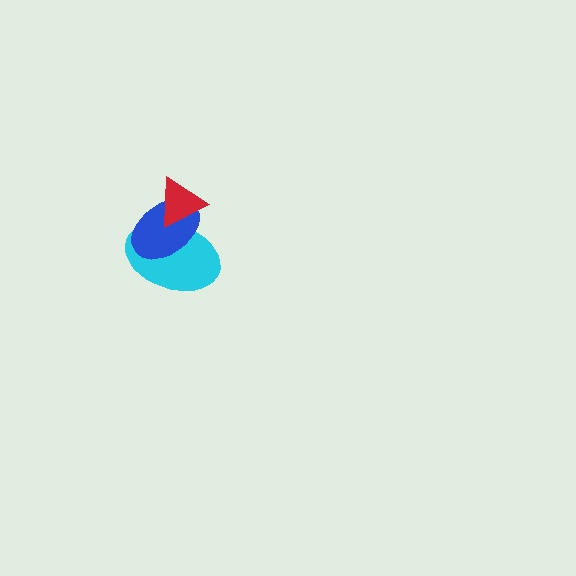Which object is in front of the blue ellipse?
The red triangle is in front of the blue ellipse.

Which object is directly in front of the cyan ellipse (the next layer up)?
The blue ellipse is directly in front of the cyan ellipse.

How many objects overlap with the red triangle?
2 objects overlap with the red triangle.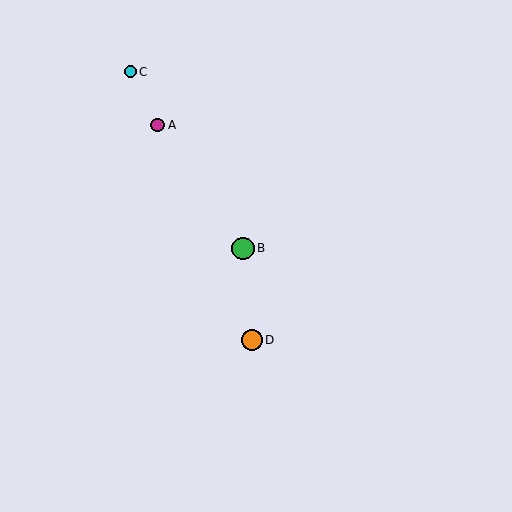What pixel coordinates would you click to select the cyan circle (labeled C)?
Click at (130, 72) to select the cyan circle C.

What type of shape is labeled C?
Shape C is a cyan circle.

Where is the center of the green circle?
The center of the green circle is at (243, 248).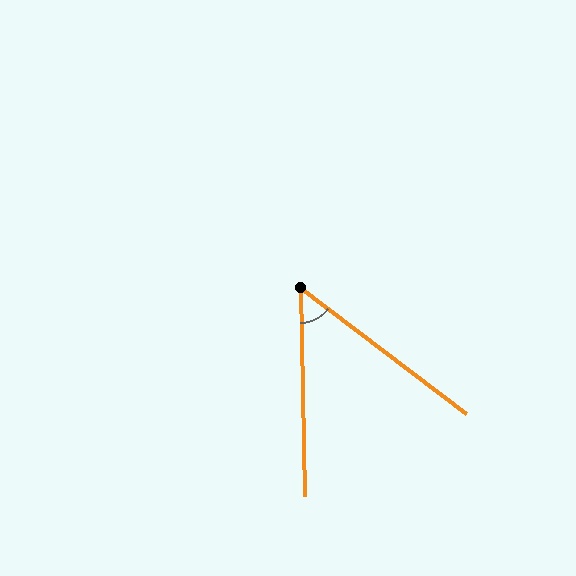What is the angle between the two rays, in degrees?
Approximately 52 degrees.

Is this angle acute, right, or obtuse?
It is acute.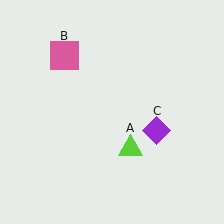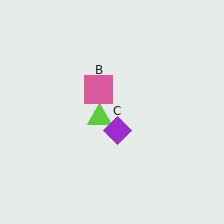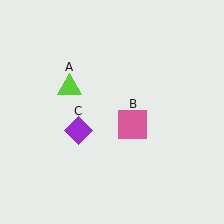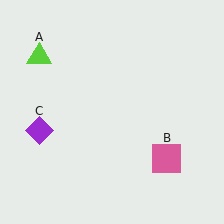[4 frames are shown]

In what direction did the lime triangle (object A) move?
The lime triangle (object A) moved up and to the left.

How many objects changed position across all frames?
3 objects changed position: lime triangle (object A), pink square (object B), purple diamond (object C).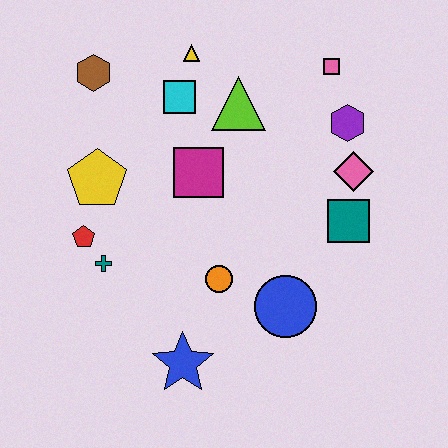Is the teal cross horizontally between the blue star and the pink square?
No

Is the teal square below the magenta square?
Yes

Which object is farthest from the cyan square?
The blue star is farthest from the cyan square.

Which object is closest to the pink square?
The purple hexagon is closest to the pink square.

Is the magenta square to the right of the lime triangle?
No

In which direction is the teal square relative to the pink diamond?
The teal square is below the pink diamond.